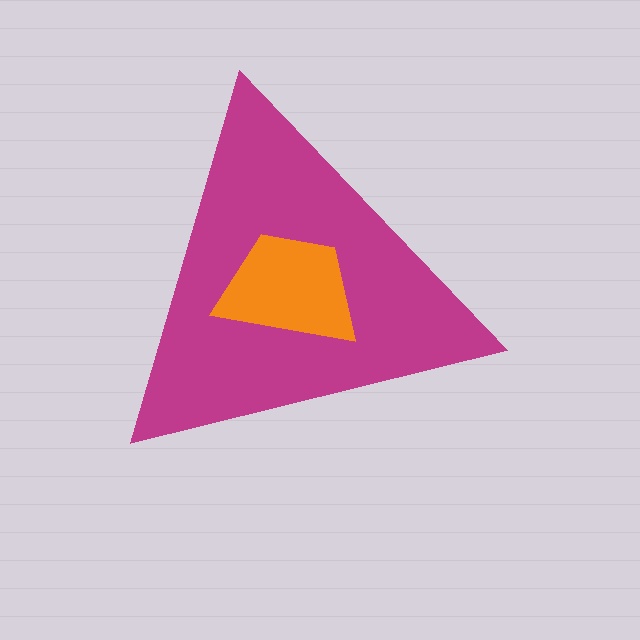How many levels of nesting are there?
2.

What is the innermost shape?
The orange trapezoid.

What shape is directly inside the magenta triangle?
The orange trapezoid.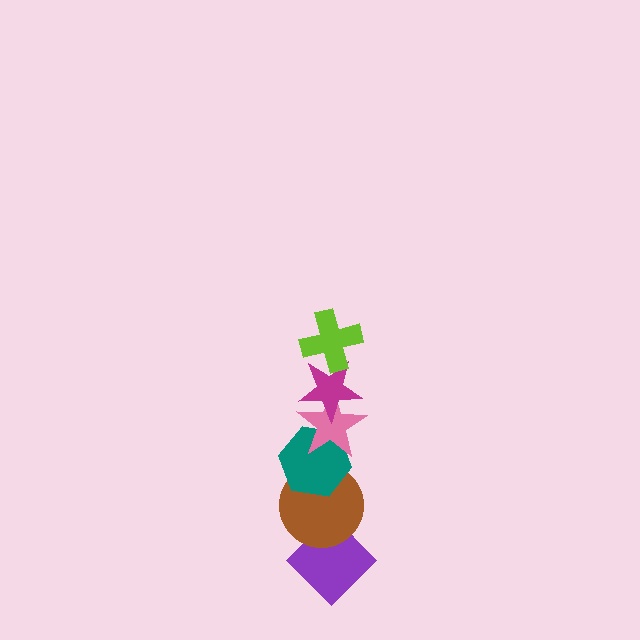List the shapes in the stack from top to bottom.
From top to bottom: the lime cross, the magenta star, the pink star, the teal hexagon, the brown circle, the purple diamond.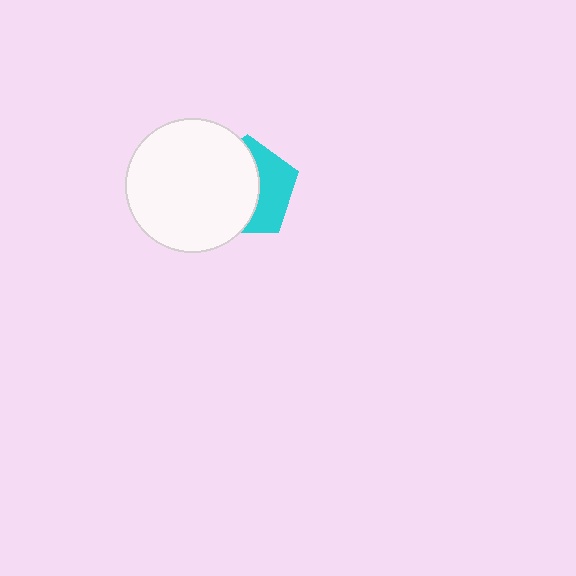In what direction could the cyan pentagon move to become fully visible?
The cyan pentagon could move right. That would shift it out from behind the white circle entirely.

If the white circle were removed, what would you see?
You would see the complete cyan pentagon.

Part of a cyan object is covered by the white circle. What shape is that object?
It is a pentagon.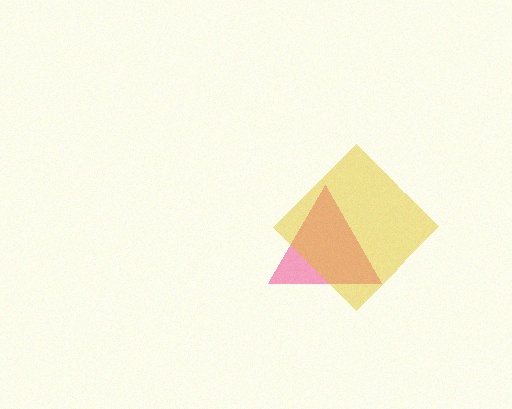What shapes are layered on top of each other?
The layered shapes are: a pink triangle, a yellow diamond.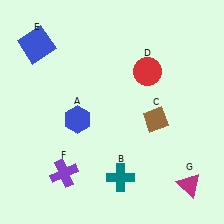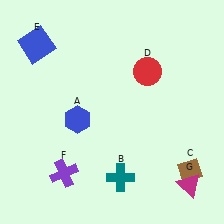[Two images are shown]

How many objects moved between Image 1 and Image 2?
1 object moved between the two images.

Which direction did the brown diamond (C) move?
The brown diamond (C) moved down.